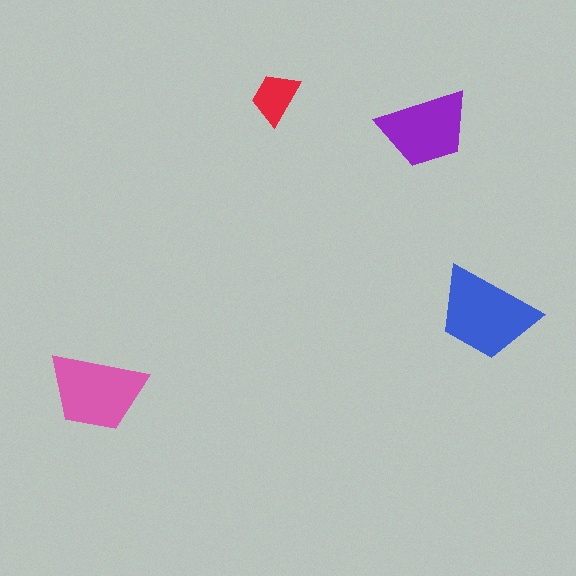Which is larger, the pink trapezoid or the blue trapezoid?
The blue one.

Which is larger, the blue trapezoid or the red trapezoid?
The blue one.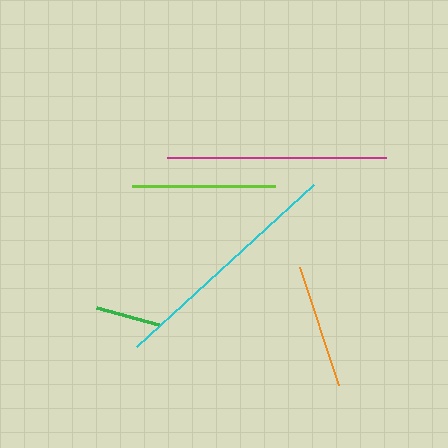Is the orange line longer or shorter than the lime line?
The lime line is longer than the orange line.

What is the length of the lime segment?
The lime segment is approximately 143 pixels long.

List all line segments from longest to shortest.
From longest to shortest: cyan, magenta, lime, orange, green.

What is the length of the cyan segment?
The cyan segment is approximately 240 pixels long.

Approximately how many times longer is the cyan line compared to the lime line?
The cyan line is approximately 1.7 times the length of the lime line.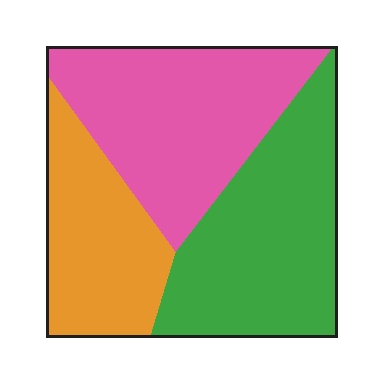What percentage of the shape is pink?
Pink takes up between a quarter and a half of the shape.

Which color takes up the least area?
Orange, at roughly 25%.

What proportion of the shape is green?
Green covers roughly 40% of the shape.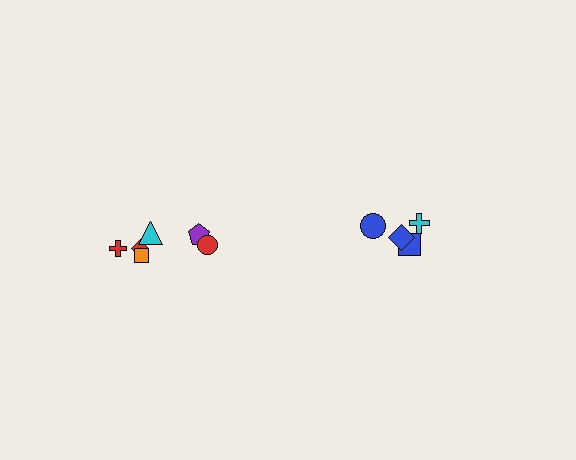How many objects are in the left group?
There are 6 objects.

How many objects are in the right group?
There are 4 objects.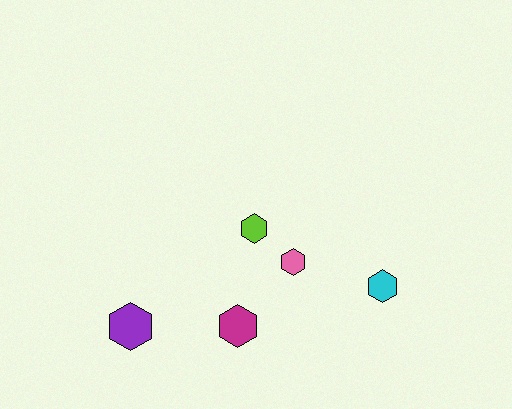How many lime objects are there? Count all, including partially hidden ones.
There is 1 lime object.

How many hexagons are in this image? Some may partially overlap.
There are 5 hexagons.